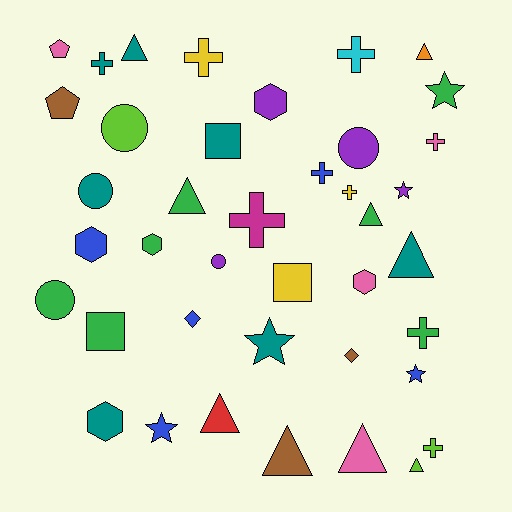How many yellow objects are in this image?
There are 3 yellow objects.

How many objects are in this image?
There are 40 objects.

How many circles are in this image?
There are 5 circles.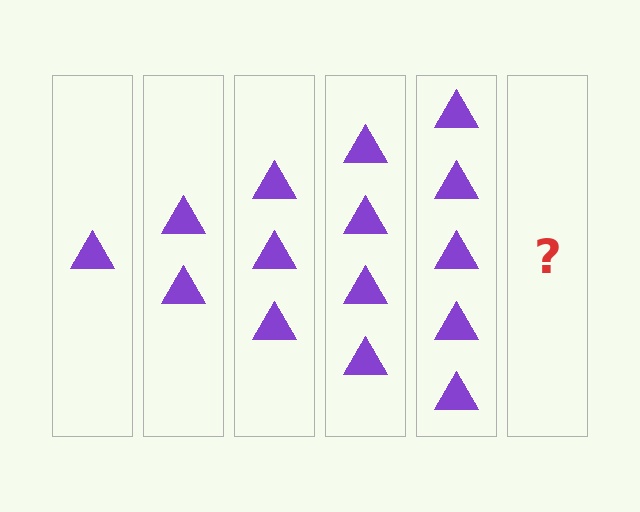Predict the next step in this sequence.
The next step is 6 triangles.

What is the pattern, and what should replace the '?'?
The pattern is that each step adds one more triangle. The '?' should be 6 triangles.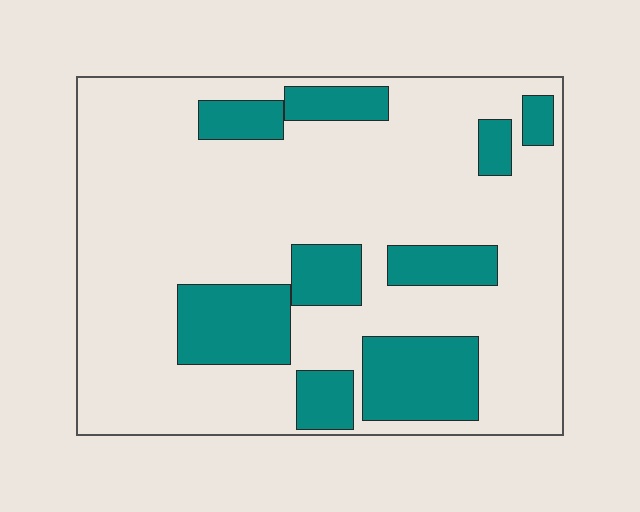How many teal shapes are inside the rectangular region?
9.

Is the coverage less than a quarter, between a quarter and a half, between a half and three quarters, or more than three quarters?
Less than a quarter.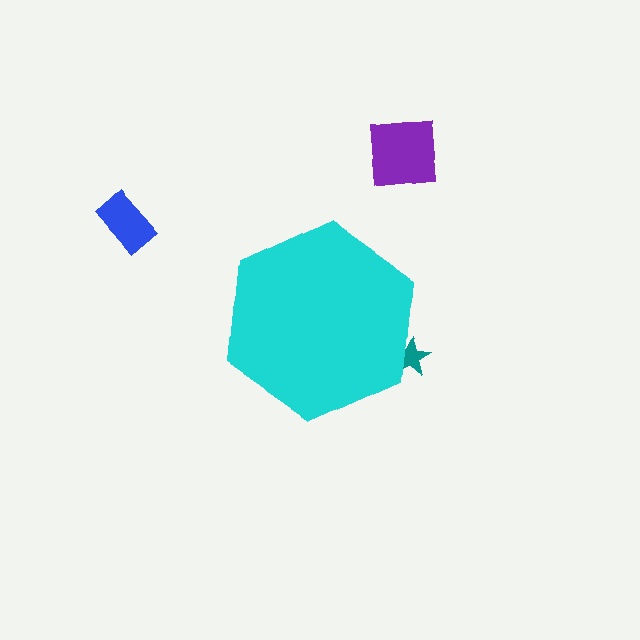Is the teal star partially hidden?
Yes, the teal star is partially hidden behind the cyan hexagon.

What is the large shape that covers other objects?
A cyan hexagon.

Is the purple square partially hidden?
No, the purple square is fully visible.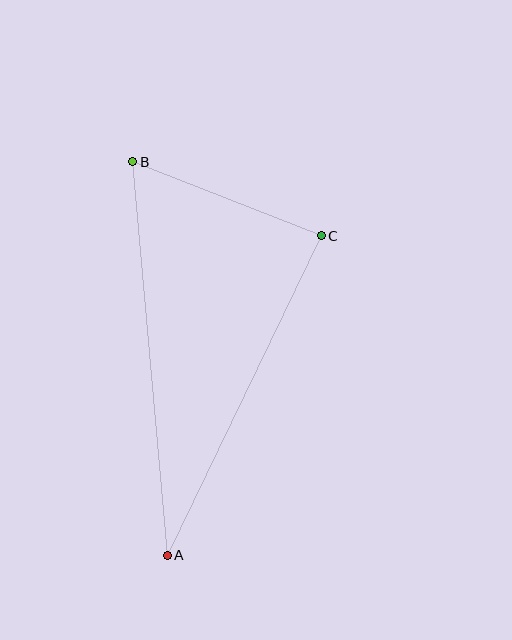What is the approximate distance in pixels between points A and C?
The distance between A and C is approximately 355 pixels.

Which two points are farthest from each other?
Points A and B are farthest from each other.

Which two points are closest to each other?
Points B and C are closest to each other.